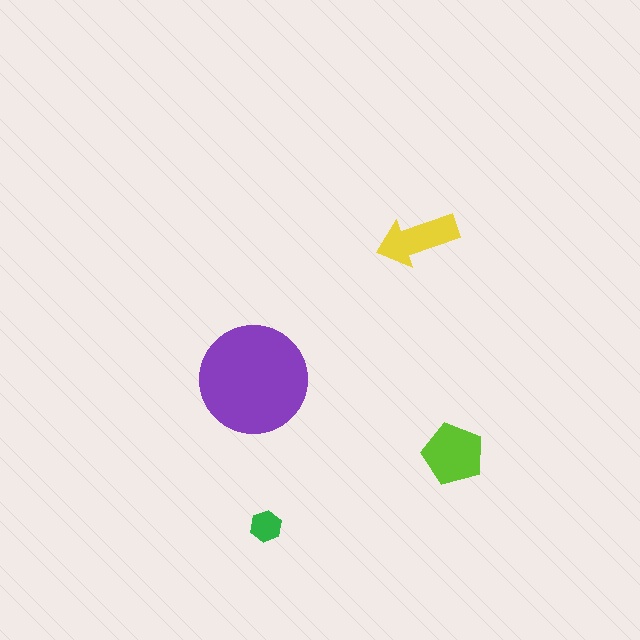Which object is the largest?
The purple circle.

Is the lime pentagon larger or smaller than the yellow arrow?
Larger.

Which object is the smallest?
The green hexagon.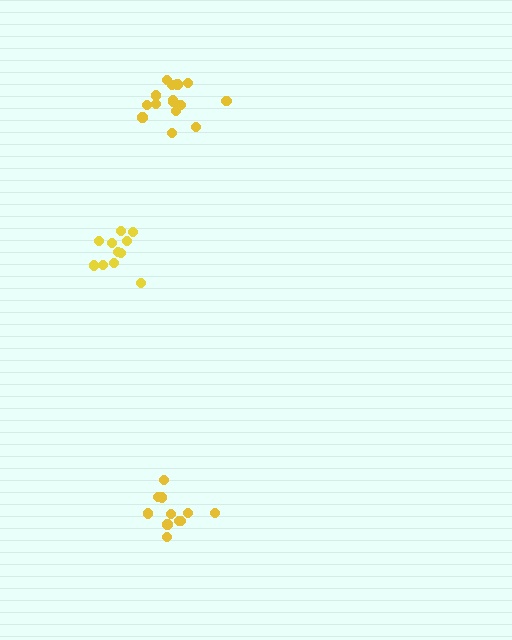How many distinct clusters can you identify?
There are 3 distinct clusters.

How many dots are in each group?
Group 1: 11 dots, Group 2: 11 dots, Group 3: 15 dots (37 total).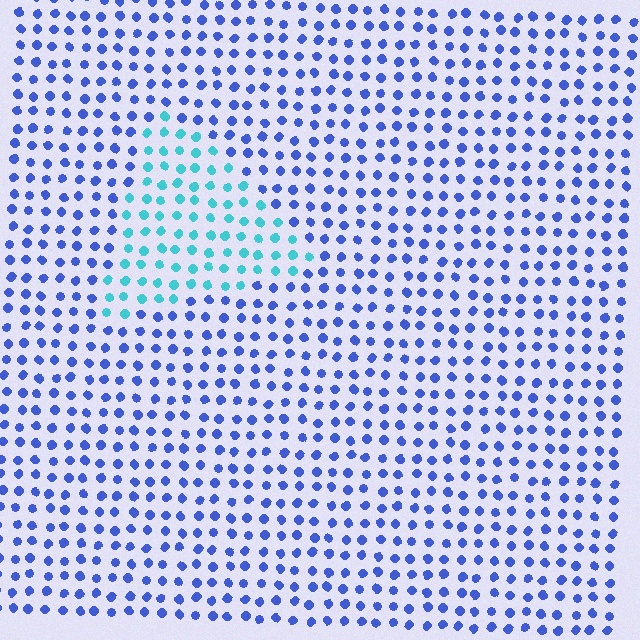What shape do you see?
I see a triangle.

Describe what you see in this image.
The image is filled with small blue elements in a uniform arrangement. A triangle-shaped region is visible where the elements are tinted to a slightly different hue, forming a subtle color boundary.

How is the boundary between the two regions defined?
The boundary is defined purely by a slight shift in hue (about 47 degrees). Spacing, size, and orientation are identical on both sides.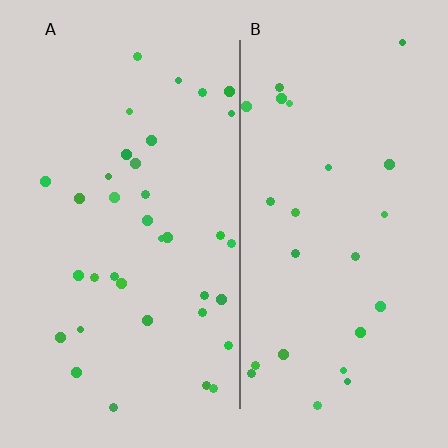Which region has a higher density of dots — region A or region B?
A (the left).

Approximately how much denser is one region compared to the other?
Approximately 1.5× — region A over region B.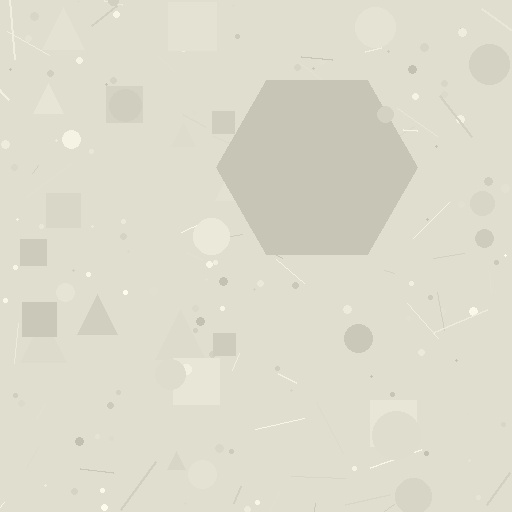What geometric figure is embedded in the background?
A hexagon is embedded in the background.